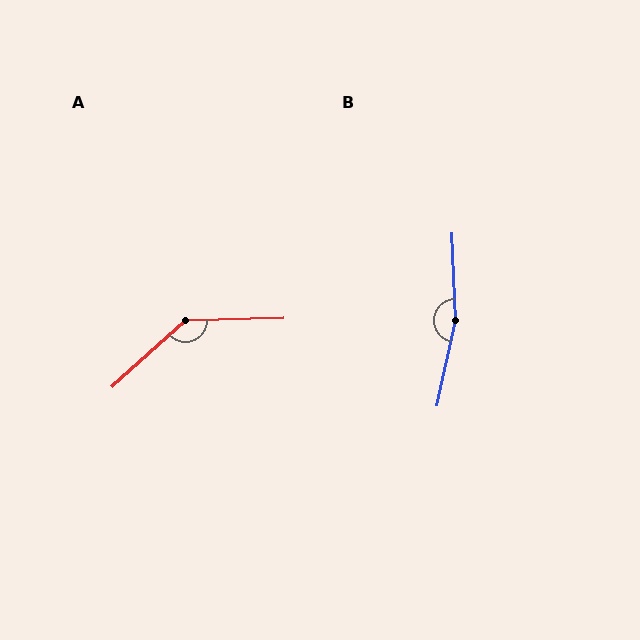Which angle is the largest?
B, at approximately 166 degrees.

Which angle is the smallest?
A, at approximately 139 degrees.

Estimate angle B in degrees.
Approximately 166 degrees.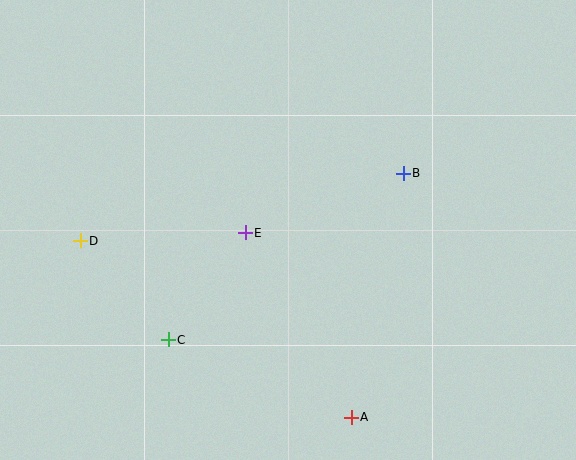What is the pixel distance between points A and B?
The distance between A and B is 250 pixels.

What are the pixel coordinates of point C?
Point C is at (168, 340).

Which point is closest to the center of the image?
Point E at (245, 233) is closest to the center.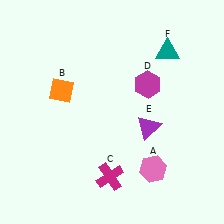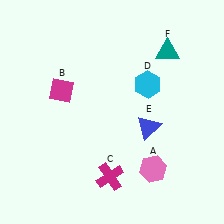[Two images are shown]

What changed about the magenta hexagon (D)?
In Image 1, D is magenta. In Image 2, it changed to cyan.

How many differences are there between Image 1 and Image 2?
There are 3 differences between the two images.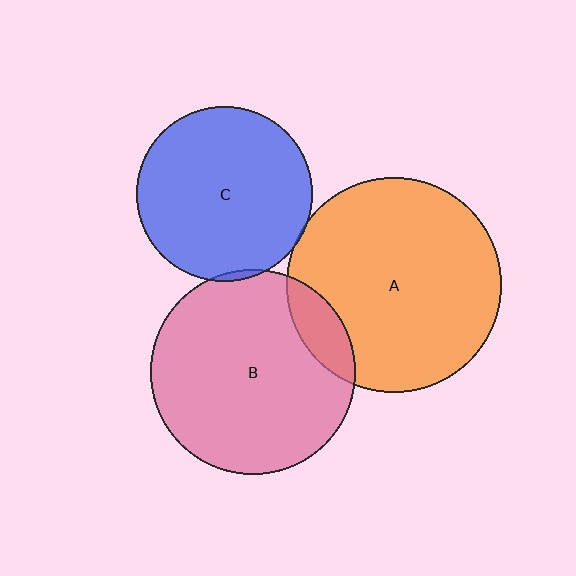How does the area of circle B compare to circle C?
Approximately 1.4 times.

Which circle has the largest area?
Circle A (orange).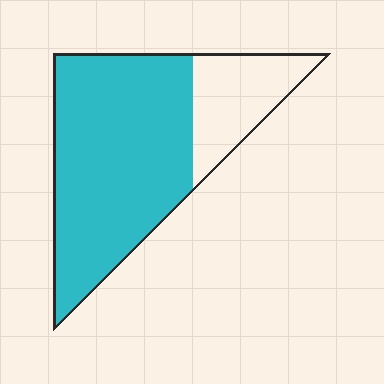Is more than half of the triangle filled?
Yes.